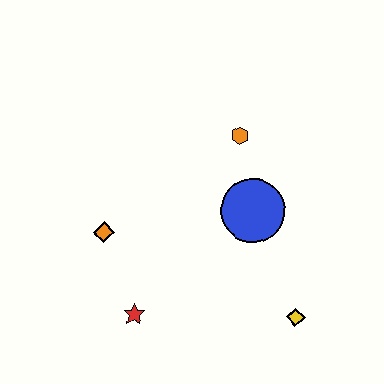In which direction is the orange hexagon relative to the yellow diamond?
The orange hexagon is above the yellow diamond.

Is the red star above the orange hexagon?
No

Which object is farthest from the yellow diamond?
The orange diamond is farthest from the yellow diamond.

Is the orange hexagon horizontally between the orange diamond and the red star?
No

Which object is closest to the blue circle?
The orange hexagon is closest to the blue circle.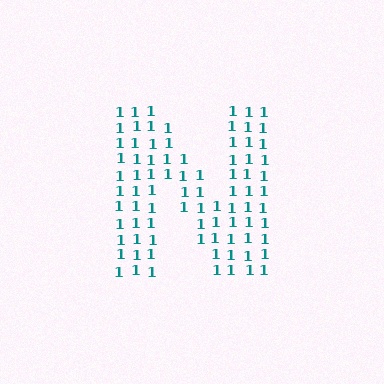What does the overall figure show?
The overall figure shows the letter N.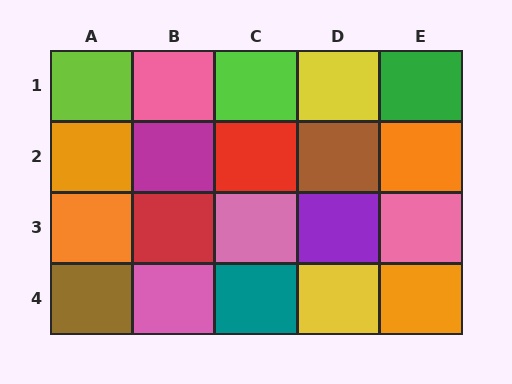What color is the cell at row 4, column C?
Teal.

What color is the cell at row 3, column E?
Pink.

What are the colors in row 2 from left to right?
Orange, magenta, red, brown, orange.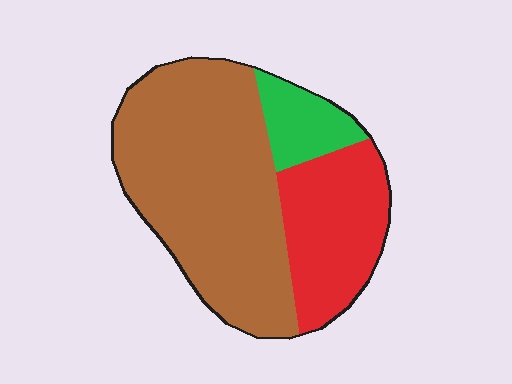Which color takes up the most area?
Brown, at roughly 60%.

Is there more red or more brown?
Brown.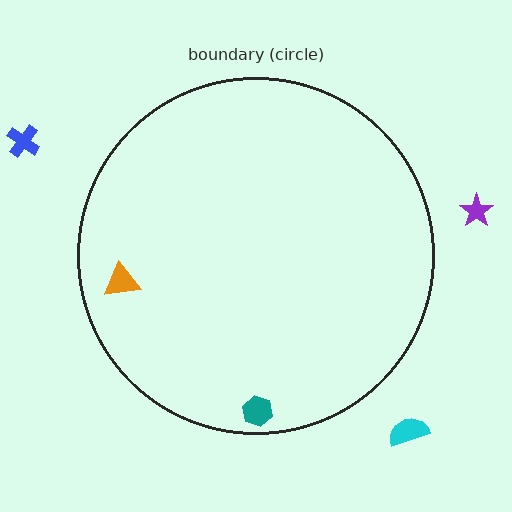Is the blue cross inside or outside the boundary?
Outside.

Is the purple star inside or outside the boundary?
Outside.